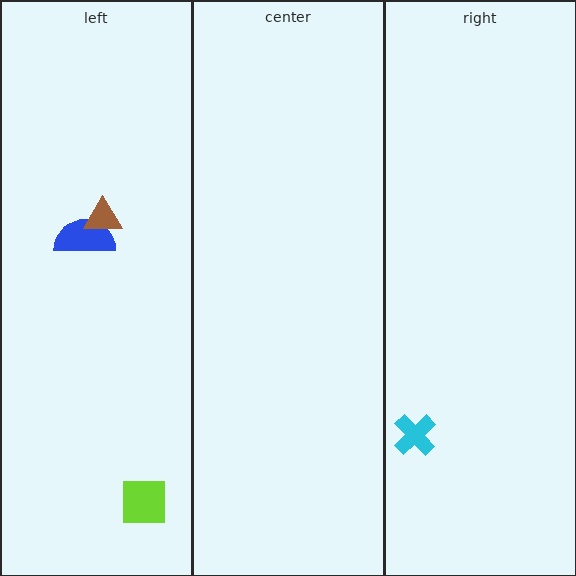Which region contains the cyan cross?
The right region.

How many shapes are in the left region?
3.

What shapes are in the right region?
The cyan cross.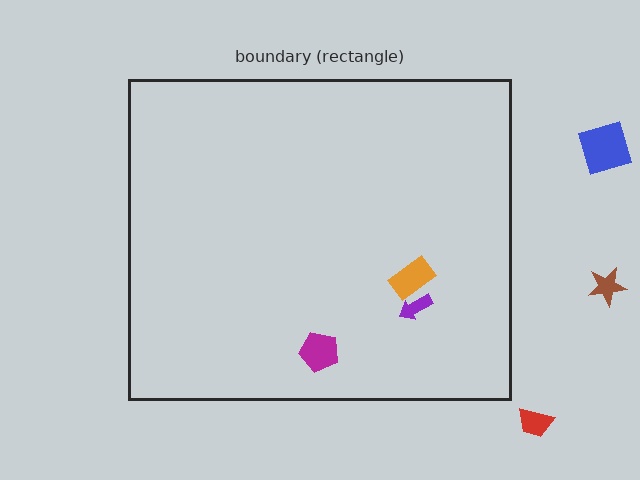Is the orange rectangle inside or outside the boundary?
Inside.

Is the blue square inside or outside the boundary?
Outside.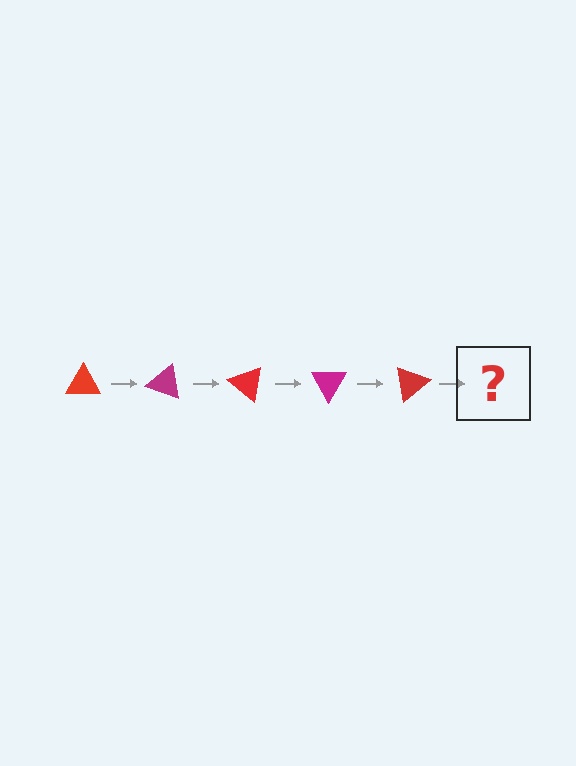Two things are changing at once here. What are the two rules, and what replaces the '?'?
The two rules are that it rotates 20 degrees each step and the color cycles through red and magenta. The '?' should be a magenta triangle, rotated 100 degrees from the start.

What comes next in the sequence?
The next element should be a magenta triangle, rotated 100 degrees from the start.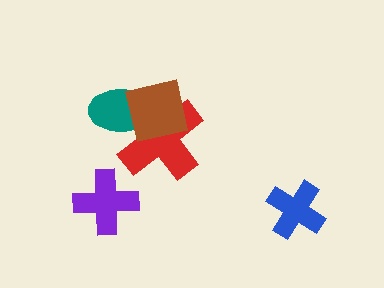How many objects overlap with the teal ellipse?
2 objects overlap with the teal ellipse.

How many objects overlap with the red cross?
2 objects overlap with the red cross.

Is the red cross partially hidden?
Yes, it is partially covered by another shape.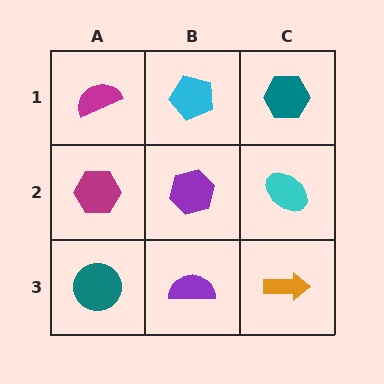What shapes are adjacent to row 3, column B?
A purple hexagon (row 2, column B), a teal circle (row 3, column A), an orange arrow (row 3, column C).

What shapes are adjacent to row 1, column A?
A magenta hexagon (row 2, column A), a cyan pentagon (row 1, column B).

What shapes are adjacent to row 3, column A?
A magenta hexagon (row 2, column A), a purple semicircle (row 3, column B).